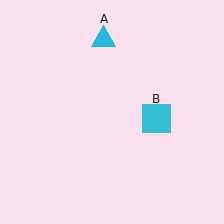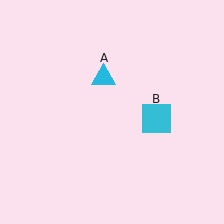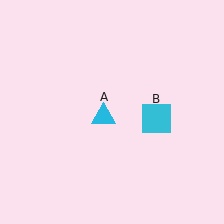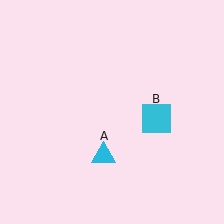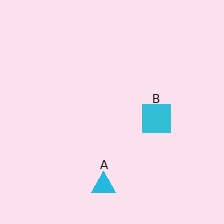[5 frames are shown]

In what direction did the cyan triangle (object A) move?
The cyan triangle (object A) moved down.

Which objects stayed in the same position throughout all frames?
Cyan square (object B) remained stationary.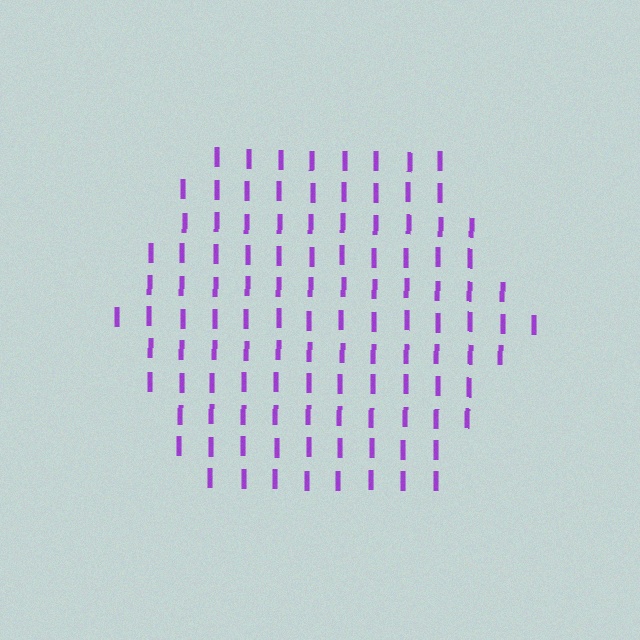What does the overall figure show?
The overall figure shows a hexagon.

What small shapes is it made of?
It is made of small letter I's.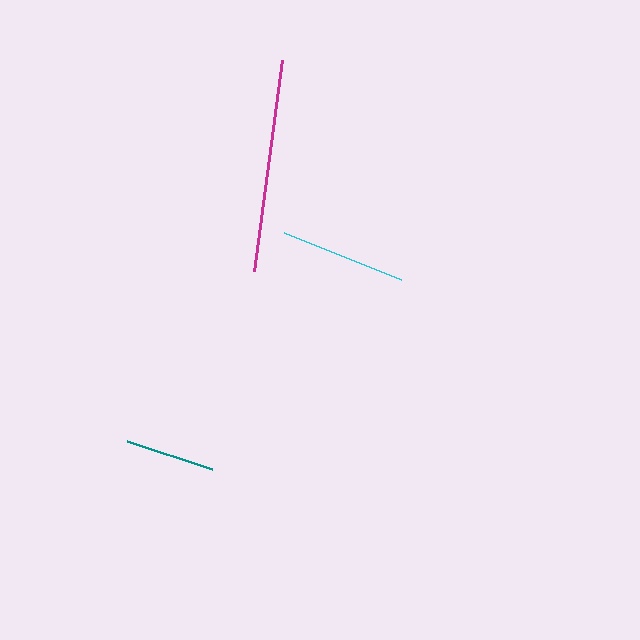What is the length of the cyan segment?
The cyan segment is approximately 126 pixels long.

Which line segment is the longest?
The magenta line is the longest at approximately 213 pixels.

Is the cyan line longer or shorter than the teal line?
The cyan line is longer than the teal line.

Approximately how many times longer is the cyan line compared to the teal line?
The cyan line is approximately 1.4 times the length of the teal line.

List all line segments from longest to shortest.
From longest to shortest: magenta, cyan, teal.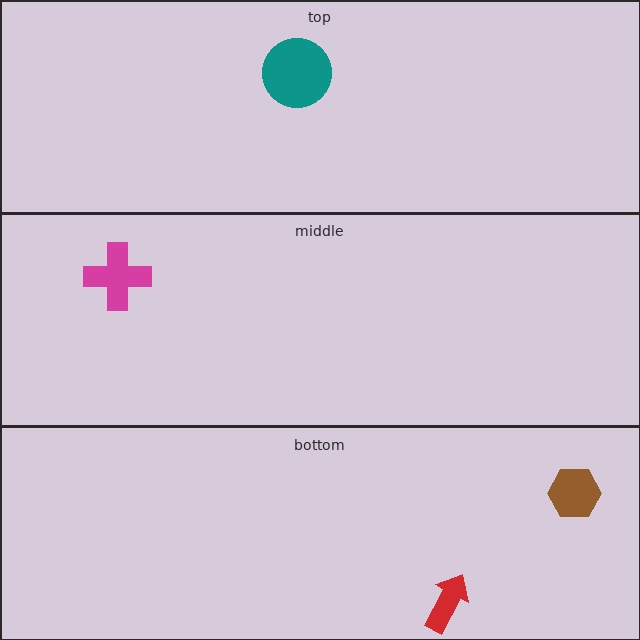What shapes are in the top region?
The teal circle.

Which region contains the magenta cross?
The middle region.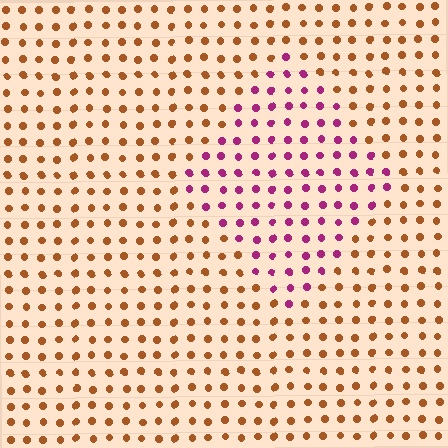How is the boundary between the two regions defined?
The boundary is defined purely by a slight shift in hue (about 65 degrees). Spacing, size, and orientation are identical on both sides.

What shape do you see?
I see a diamond.